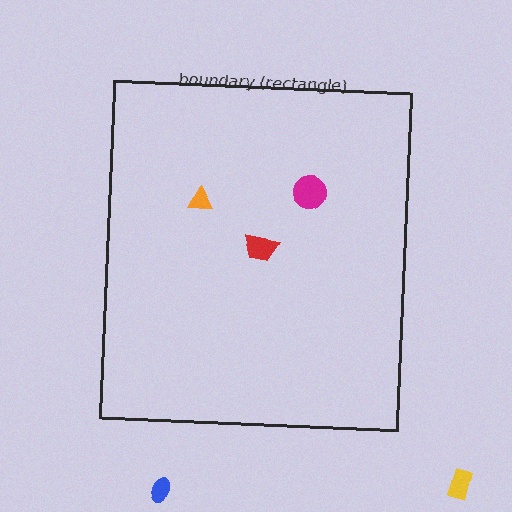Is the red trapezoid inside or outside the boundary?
Inside.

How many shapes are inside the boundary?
3 inside, 2 outside.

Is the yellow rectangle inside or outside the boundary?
Outside.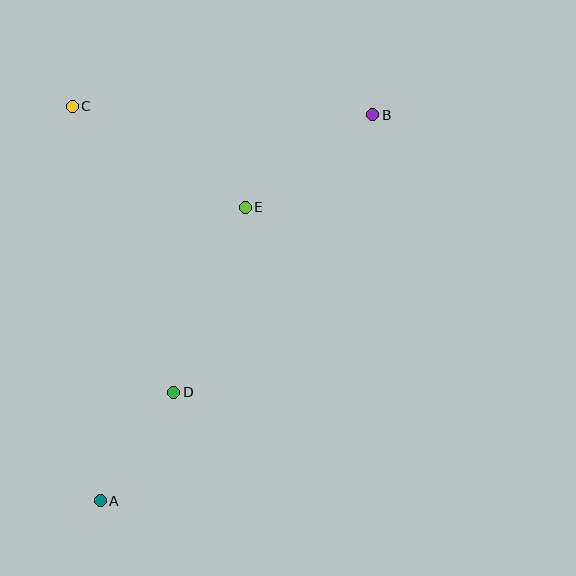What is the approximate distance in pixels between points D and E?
The distance between D and E is approximately 198 pixels.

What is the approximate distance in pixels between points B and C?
The distance between B and C is approximately 301 pixels.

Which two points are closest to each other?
Points A and D are closest to each other.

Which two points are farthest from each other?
Points A and B are farthest from each other.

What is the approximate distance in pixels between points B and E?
The distance between B and E is approximately 158 pixels.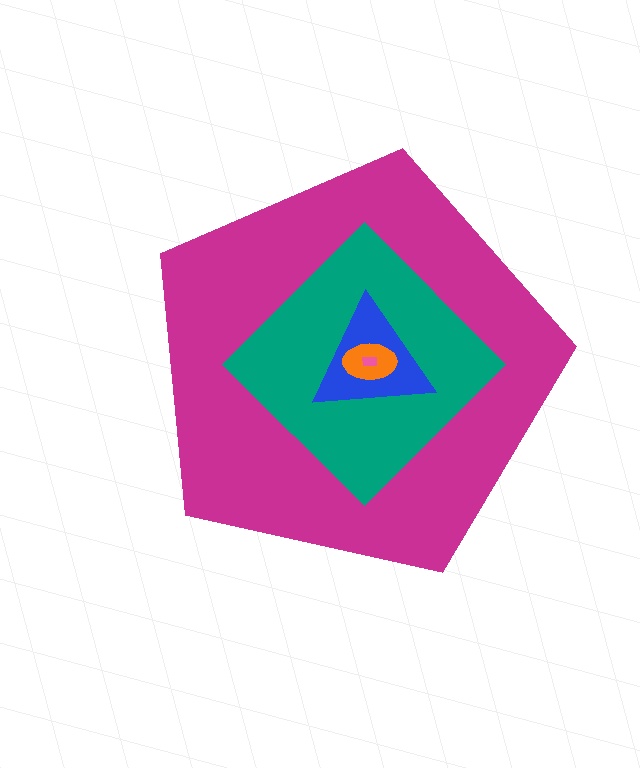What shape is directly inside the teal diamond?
The blue triangle.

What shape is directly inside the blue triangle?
The orange ellipse.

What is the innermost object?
The pink rectangle.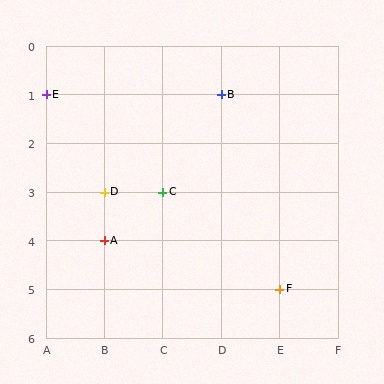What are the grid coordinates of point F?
Point F is at grid coordinates (E, 5).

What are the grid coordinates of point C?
Point C is at grid coordinates (C, 3).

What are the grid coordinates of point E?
Point E is at grid coordinates (A, 1).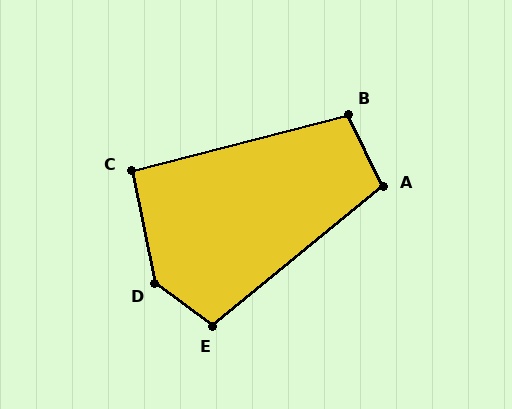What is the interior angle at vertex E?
Approximately 105 degrees (obtuse).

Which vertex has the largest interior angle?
D, at approximately 137 degrees.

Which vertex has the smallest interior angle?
C, at approximately 93 degrees.